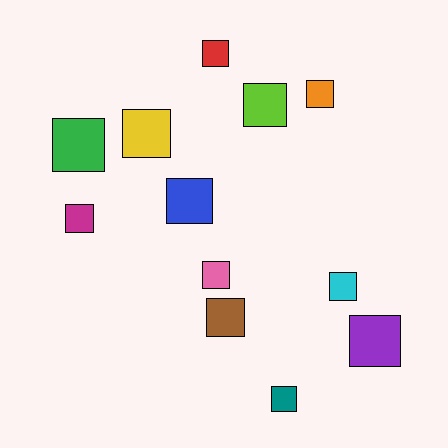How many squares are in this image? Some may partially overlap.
There are 12 squares.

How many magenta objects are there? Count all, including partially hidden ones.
There is 1 magenta object.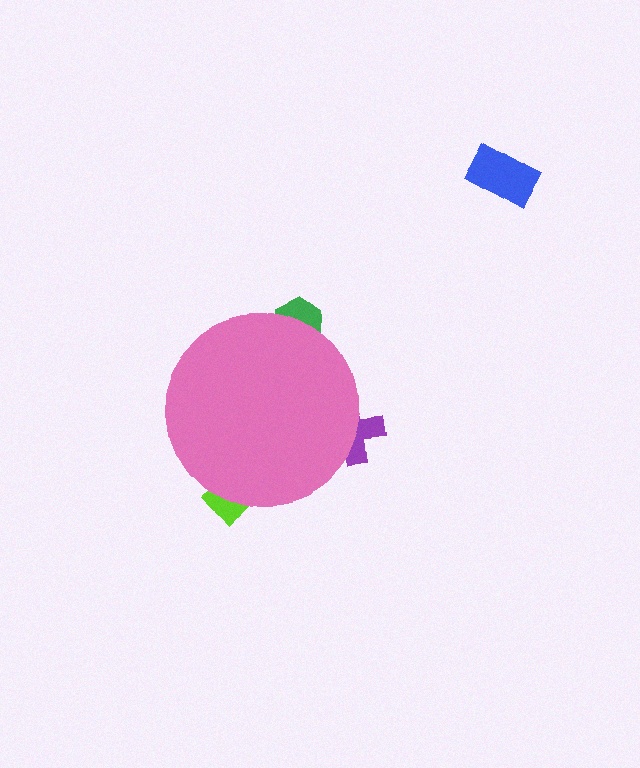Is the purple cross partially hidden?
Yes, the purple cross is partially hidden behind the pink circle.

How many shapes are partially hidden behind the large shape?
3 shapes are partially hidden.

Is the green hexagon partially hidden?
Yes, the green hexagon is partially hidden behind the pink circle.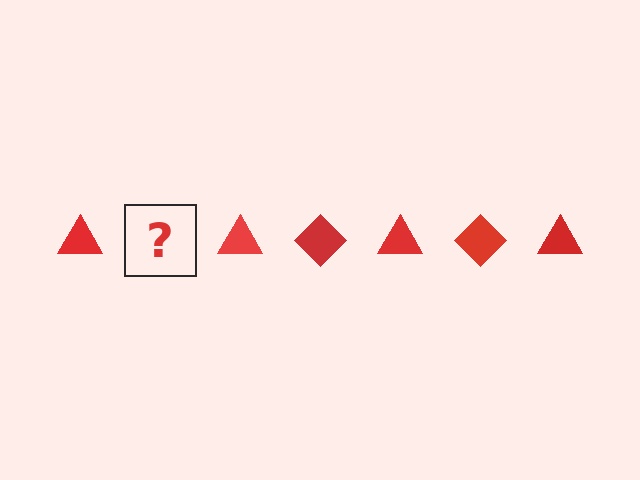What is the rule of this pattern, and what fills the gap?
The rule is that the pattern cycles through triangle, diamond shapes in red. The gap should be filled with a red diamond.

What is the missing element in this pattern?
The missing element is a red diamond.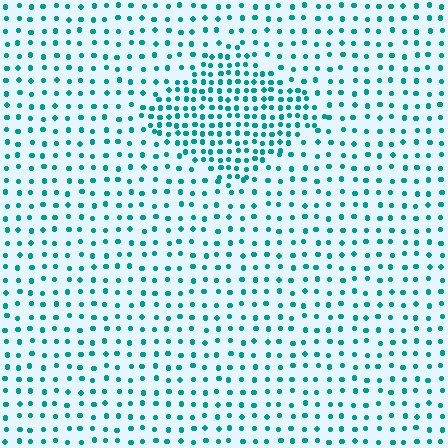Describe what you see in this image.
The image contains small teal elements arranged at two different densities. A diamond-shaped region is visible where the elements are more densely packed than the surrounding area.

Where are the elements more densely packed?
The elements are more densely packed inside the diamond boundary.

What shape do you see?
I see a diamond.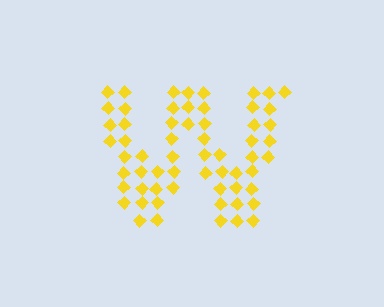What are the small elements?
The small elements are diamonds.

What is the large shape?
The large shape is the letter W.